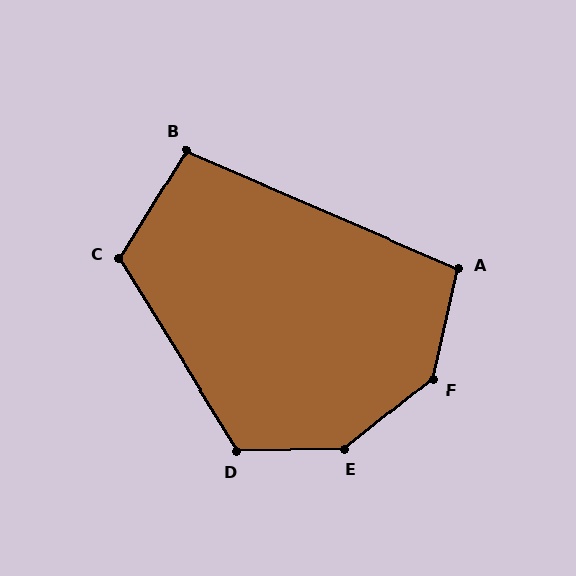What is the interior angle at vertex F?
Approximately 141 degrees (obtuse).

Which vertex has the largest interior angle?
E, at approximately 142 degrees.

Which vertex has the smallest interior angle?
B, at approximately 98 degrees.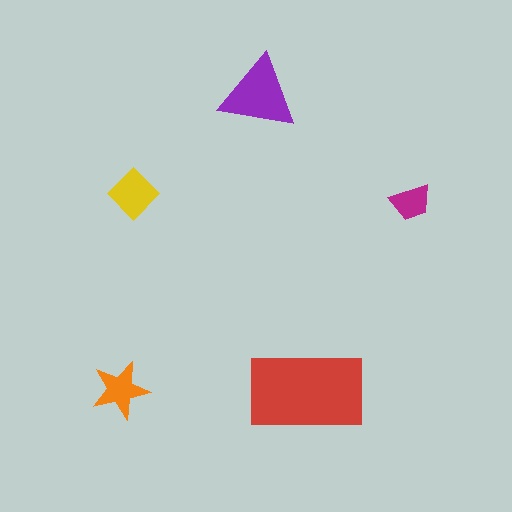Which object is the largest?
The red rectangle.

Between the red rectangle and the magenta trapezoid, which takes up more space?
The red rectangle.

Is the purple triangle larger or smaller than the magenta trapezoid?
Larger.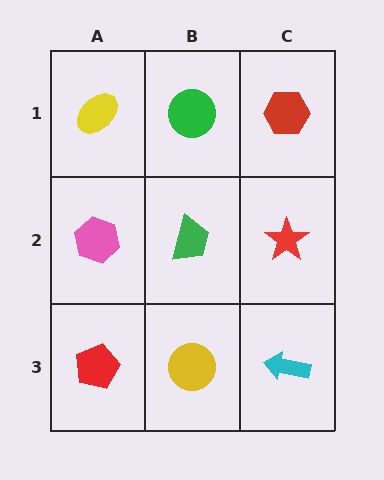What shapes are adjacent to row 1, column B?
A green trapezoid (row 2, column B), a yellow ellipse (row 1, column A), a red hexagon (row 1, column C).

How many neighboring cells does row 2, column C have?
3.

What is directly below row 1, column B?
A green trapezoid.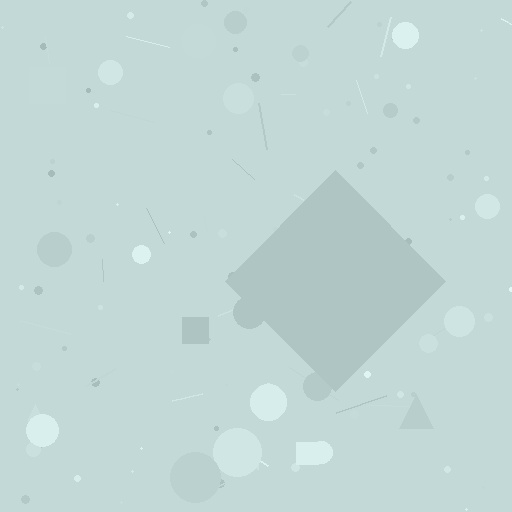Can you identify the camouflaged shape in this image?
The camouflaged shape is a diamond.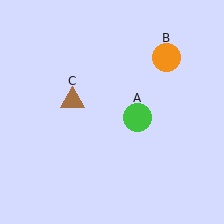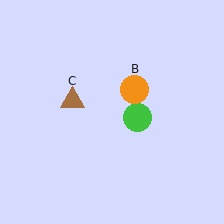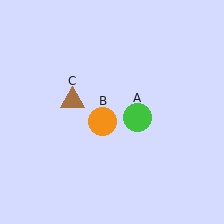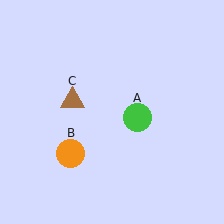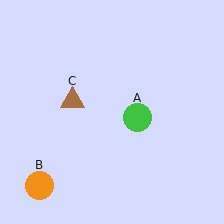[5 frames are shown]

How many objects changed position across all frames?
1 object changed position: orange circle (object B).